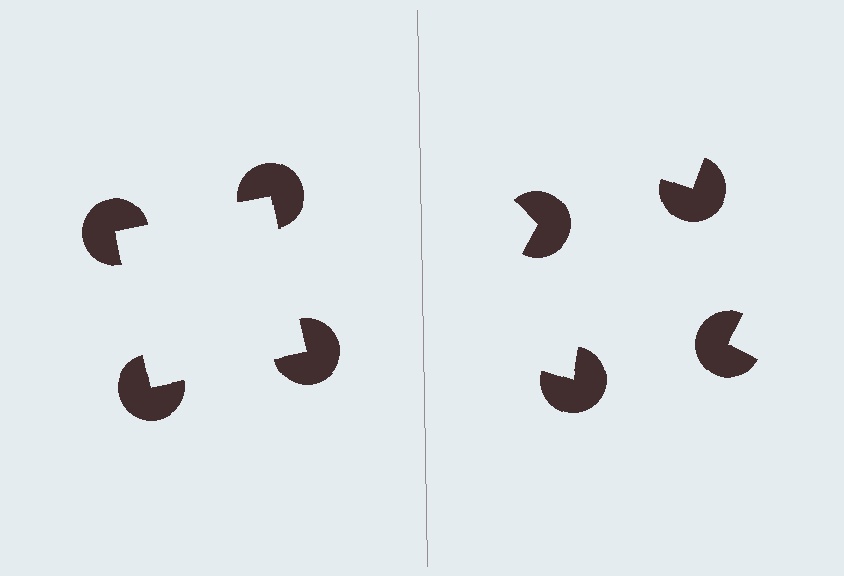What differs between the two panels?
The pac-man discs are positioned identically on both sides; only the wedge orientations differ. On the left they align to a square; on the right they are misaligned.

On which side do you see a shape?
An illusory square appears on the left side. On the right side the wedge cuts are rotated, so no coherent shape forms.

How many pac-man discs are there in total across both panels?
8 — 4 on each side.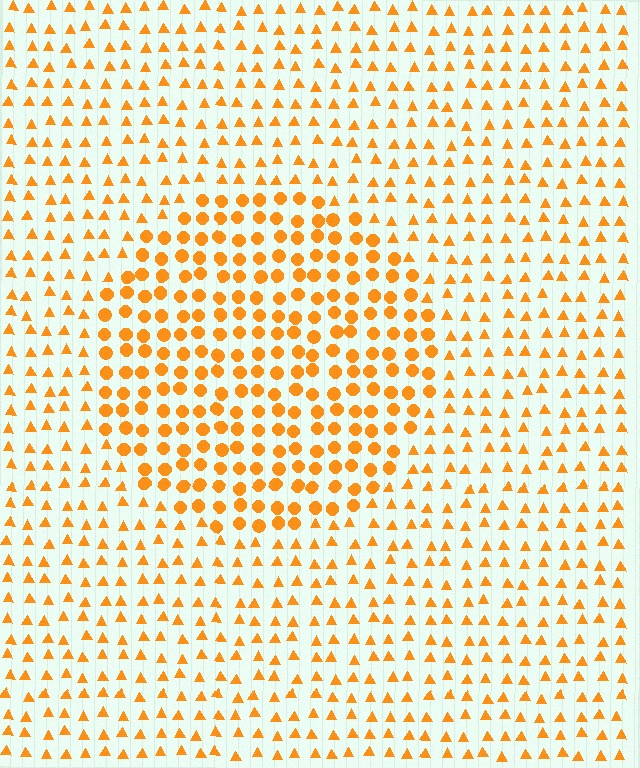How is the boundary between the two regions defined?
The boundary is defined by a change in element shape: circles inside vs. triangles outside. All elements share the same color and spacing.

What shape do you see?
I see a circle.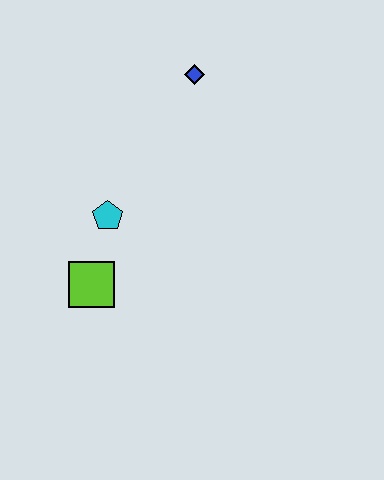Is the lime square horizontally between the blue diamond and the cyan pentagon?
No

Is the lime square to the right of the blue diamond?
No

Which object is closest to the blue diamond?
The cyan pentagon is closest to the blue diamond.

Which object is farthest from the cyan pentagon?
The blue diamond is farthest from the cyan pentagon.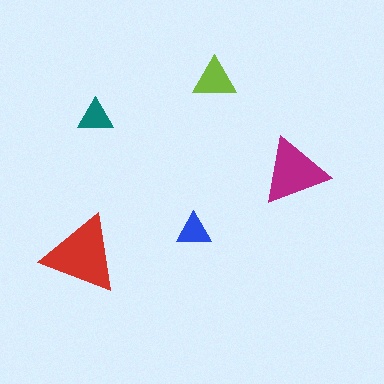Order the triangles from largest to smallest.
the red one, the magenta one, the lime one, the teal one, the blue one.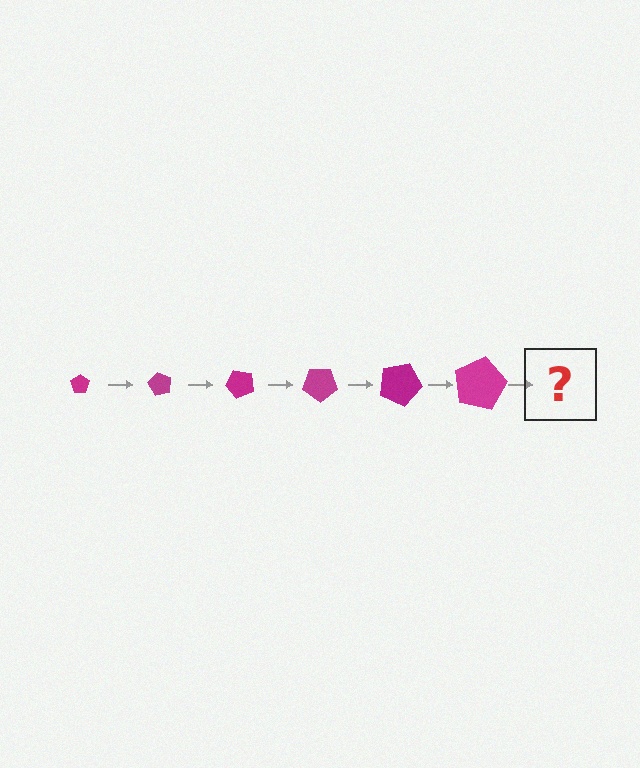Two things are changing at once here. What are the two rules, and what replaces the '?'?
The two rules are that the pentagon grows larger each step and it rotates 60 degrees each step. The '?' should be a pentagon, larger than the previous one and rotated 360 degrees from the start.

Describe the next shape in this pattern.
It should be a pentagon, larger than the previous one and rotated 360 degrees from the start.